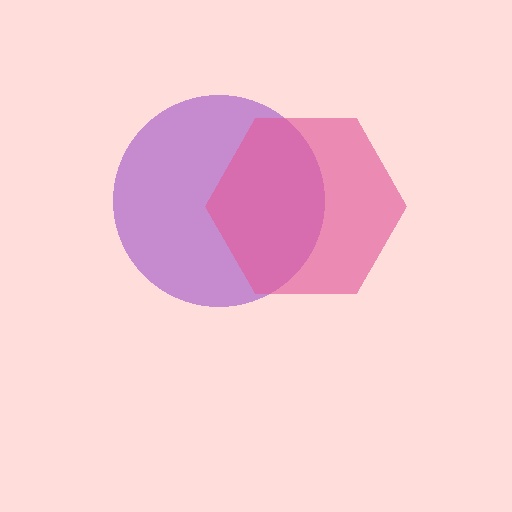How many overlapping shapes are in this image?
There are 2 overlapping shapes in the image.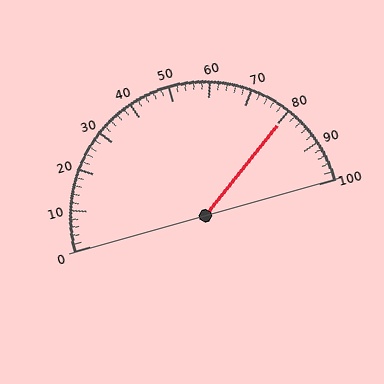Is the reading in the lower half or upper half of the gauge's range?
The reading is in the upper half of the range (0 to 100).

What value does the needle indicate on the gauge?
The needle indicates approximately 80.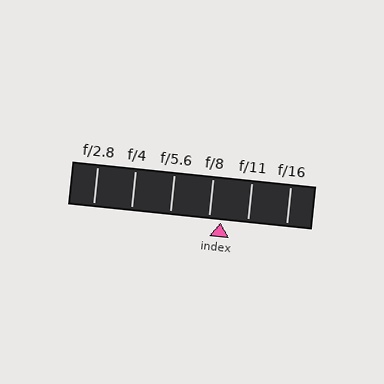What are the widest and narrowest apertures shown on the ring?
The widest aperture shown is f/2.8 and the narrowest is f/16.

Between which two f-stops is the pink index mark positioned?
The index mark is between f/8 and f/11.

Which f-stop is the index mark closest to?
The index mark is closest to f/8.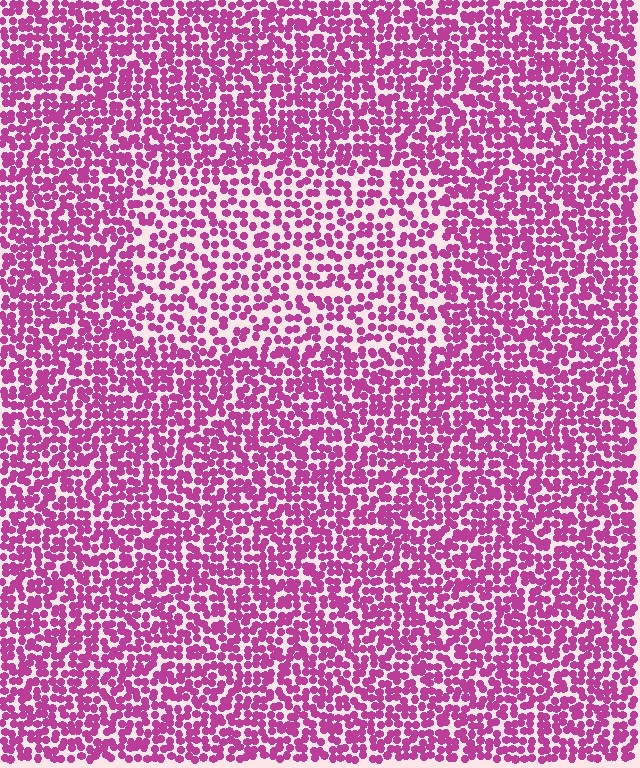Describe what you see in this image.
The image contains small magenta elements arranged at two different densities. A rectangle-shaped region is visible where the elements are less densely packed than the surrounding area.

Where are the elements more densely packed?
The elements are more densely packed outside the rectangle boundary.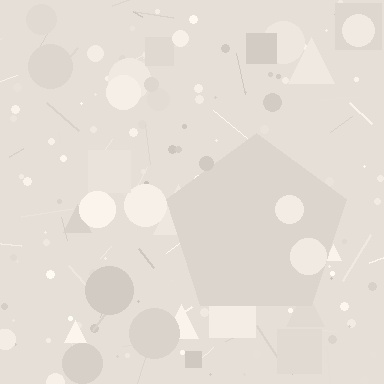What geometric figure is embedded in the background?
A pentagon is embedded in the background.